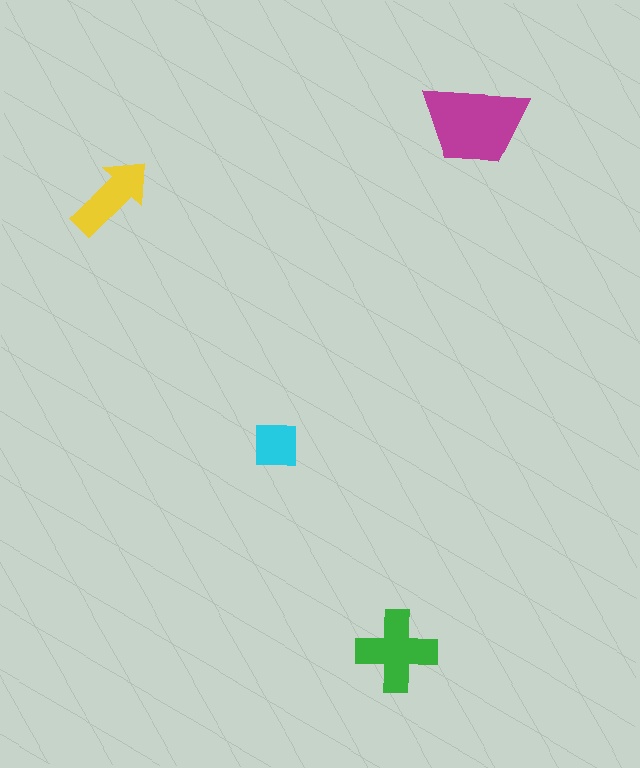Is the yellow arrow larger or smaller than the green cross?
Smaller.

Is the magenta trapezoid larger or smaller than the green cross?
Larger.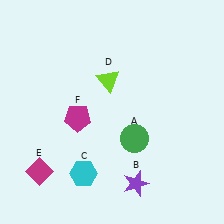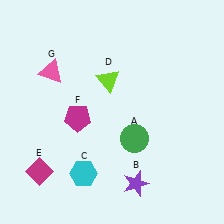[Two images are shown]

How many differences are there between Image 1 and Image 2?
There is 1 difference between the two images.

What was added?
A pink triangle (G) was added in Image 2.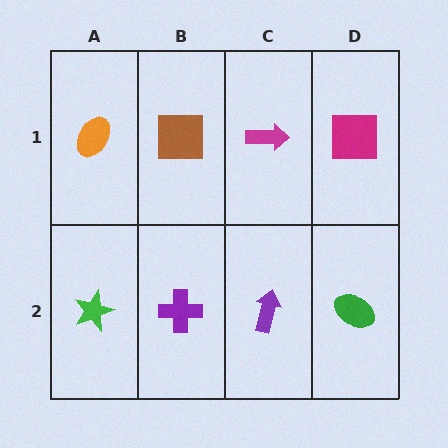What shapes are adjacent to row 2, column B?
A brown square (row 1, column B), a green star (row 2, column A), a purple arrow (row 2, column C).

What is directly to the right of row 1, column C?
A magenta square.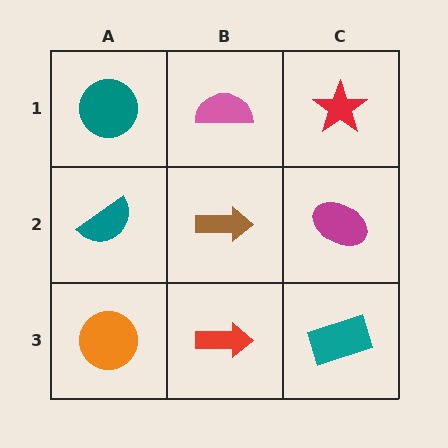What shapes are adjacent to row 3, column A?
A teal semicircle (row 2, column A), a red arrow (row 3, column B).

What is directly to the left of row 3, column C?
A red arrow.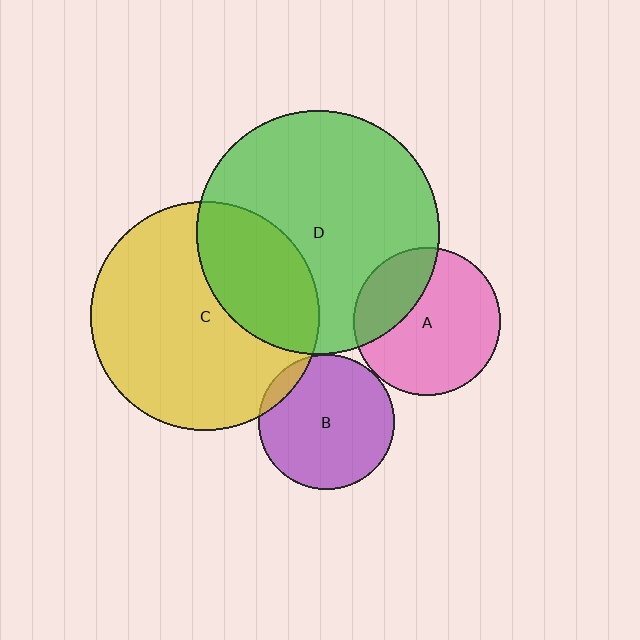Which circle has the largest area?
Circle D (green).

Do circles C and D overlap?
Yes.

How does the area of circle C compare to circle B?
Approximately 2.9 times.